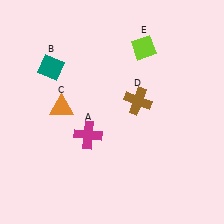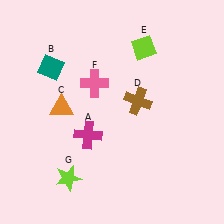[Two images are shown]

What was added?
A pink cross (F), a lime star (G) were added in Image 2.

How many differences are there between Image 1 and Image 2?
There are 2 differences between the two images.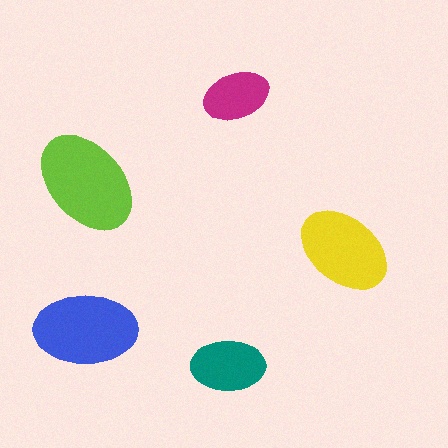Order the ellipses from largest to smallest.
the lime one, the blue one, the yellow one, the teal one, the magenta one.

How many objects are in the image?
There are 5 objects in the image.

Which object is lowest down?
The teal ellipse is bottommost.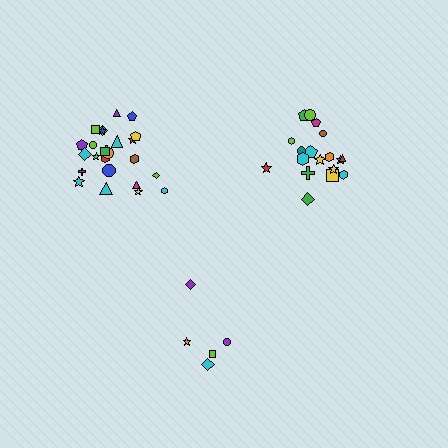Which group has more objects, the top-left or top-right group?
The top-left group.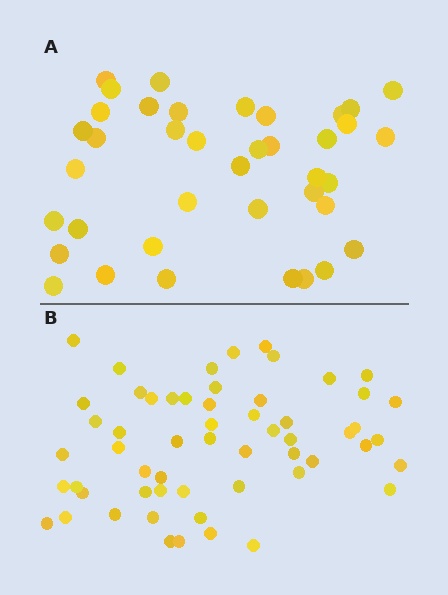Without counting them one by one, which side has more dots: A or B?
Region B (the bottom region) has more dots.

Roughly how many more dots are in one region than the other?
Region B has approximately 20 more dots than region A.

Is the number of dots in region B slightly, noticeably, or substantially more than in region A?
Region B has substantially more. The ratio is roughly 1.5 to 1.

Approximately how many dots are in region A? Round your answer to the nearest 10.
About 40 dots. (The exact count is 39, which rounds to 40.)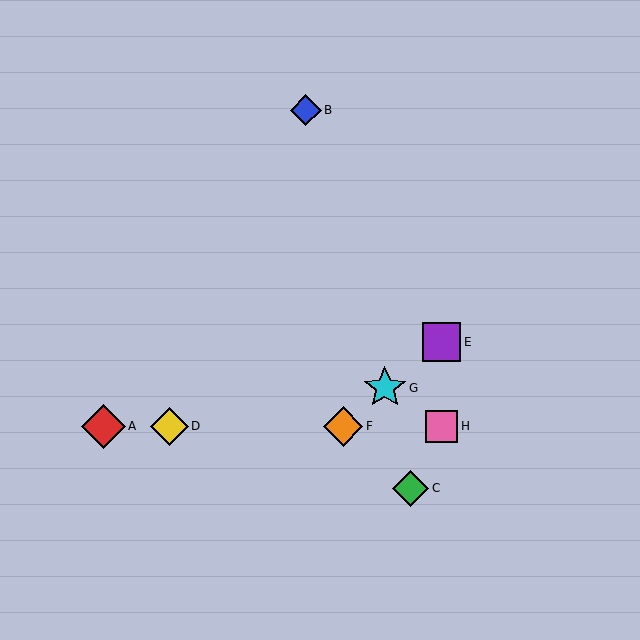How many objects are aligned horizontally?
4 objects (A, D, F, H) are aligned horizontally.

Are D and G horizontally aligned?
No, D is at y≈426 and G is at y≈388.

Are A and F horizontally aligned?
Yes, both are at y≈426.